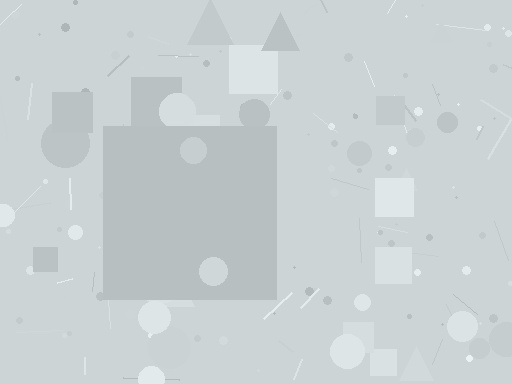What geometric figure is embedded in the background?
A square is embedded in the background.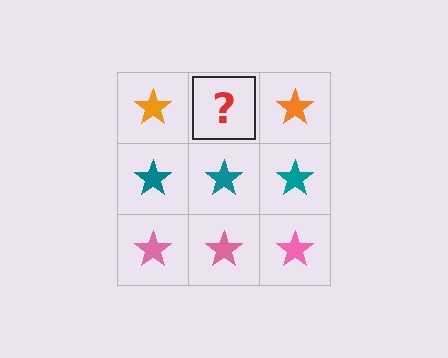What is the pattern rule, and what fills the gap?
The rule is that each row has a consistent color. The gap should be filled with an orange star.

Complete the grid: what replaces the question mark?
The question mark should be replaced with an orange star.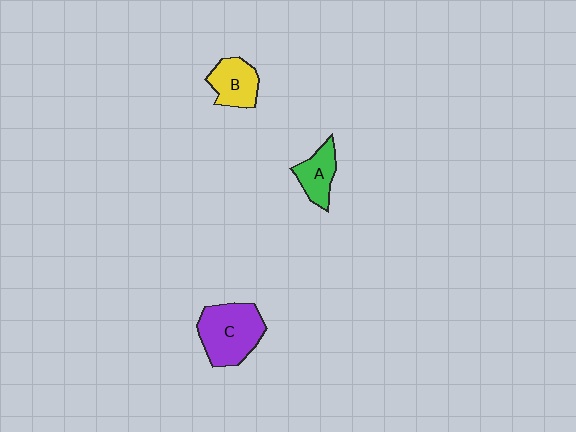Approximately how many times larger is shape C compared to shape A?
Approximately 1.9 times.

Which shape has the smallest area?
Shape A (green).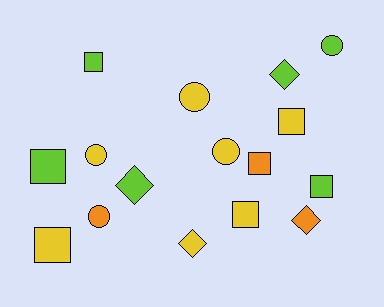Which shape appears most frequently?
Square, with 7 objects.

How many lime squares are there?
There are 3 lime squares.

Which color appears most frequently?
Yellow, with 7 objects.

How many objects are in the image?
There are 16 objects.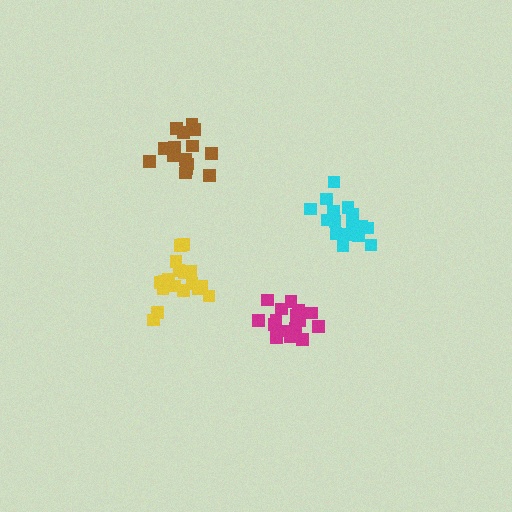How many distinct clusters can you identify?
There are 4 distinct clusters.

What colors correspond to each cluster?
The clusters are colored: yellow, cyan, brown, magenta.